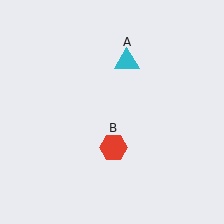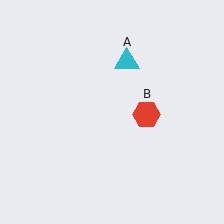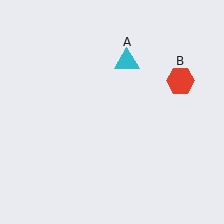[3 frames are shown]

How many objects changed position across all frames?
1 object changed position: red hexagon (object B).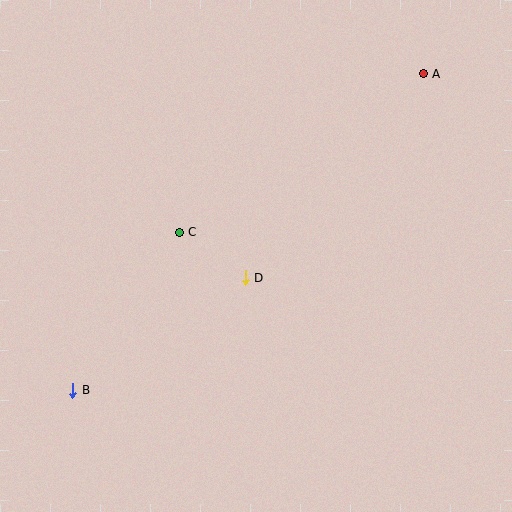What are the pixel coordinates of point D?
Point D is at (245, 278).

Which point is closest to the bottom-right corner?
Point D is closest to the bottom-right corner.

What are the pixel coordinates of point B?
Point B is at (73, 390).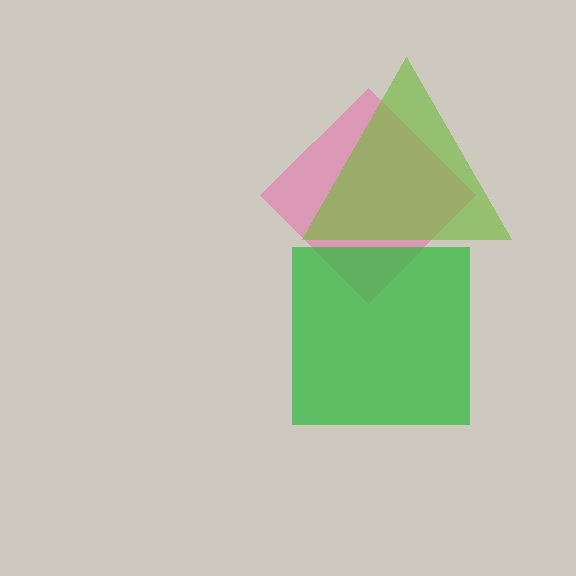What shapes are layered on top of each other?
The layered shapes are: a pink diamond, a green square, a lime triangle.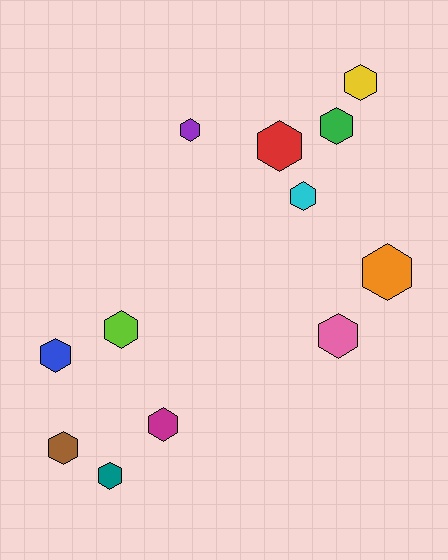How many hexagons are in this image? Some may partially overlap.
There are 12 hexagons.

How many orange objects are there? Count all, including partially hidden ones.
There is 1 orange object.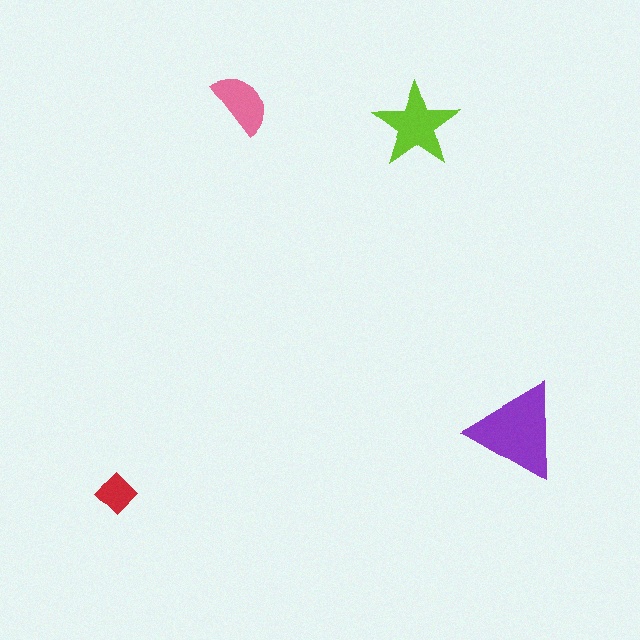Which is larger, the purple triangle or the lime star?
The purple triangle.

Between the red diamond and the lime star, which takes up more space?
The lime star.